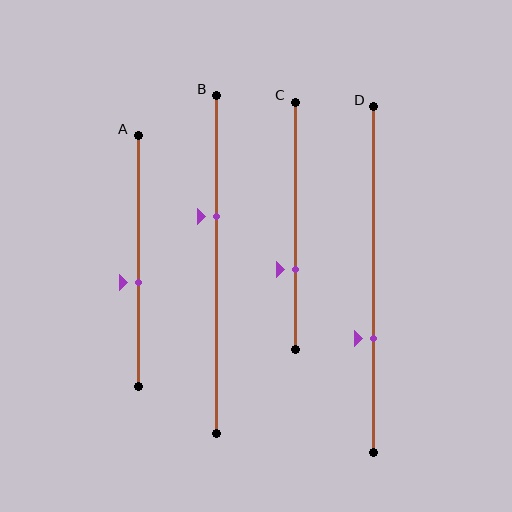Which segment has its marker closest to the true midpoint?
Segment A has its marker closest to the true midpoint.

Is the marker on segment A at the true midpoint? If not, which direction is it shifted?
No, the marker on segment A is shifted downward by about 9% of the segment length.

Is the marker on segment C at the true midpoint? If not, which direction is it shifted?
No, the marker on segment C is shifted downward by about 18% of the segment length.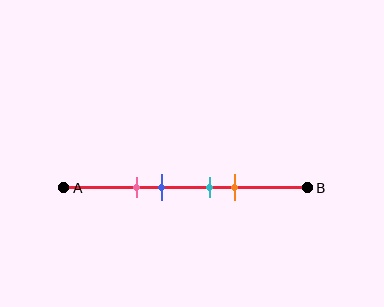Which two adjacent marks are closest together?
The cyan and orange marks are the closest adjacent pair.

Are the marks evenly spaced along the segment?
No, the marks are not evenly spaced.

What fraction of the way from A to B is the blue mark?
The blue mark is approximately 40% (0.4) of the way from A to B.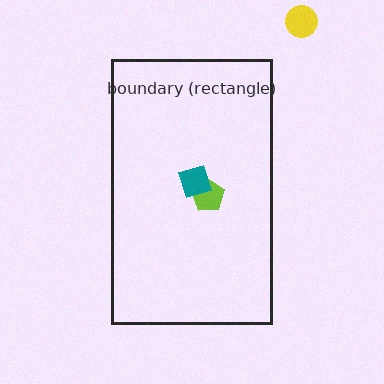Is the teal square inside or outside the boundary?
Inside.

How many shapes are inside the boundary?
2 inside, 1 outside.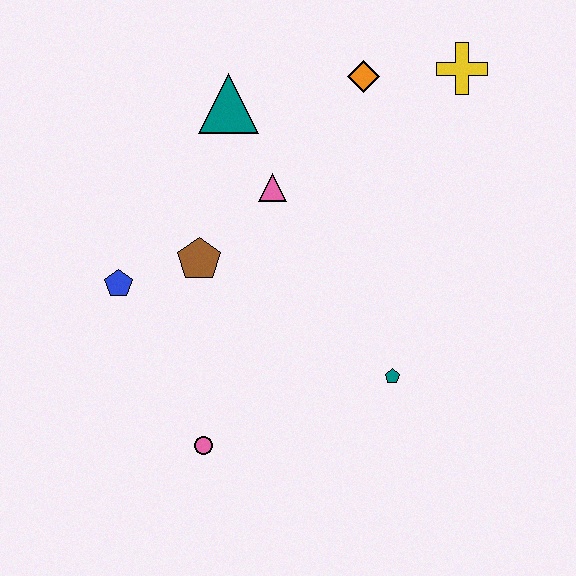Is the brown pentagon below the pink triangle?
Yes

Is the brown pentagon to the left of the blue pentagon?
No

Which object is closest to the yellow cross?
The orange diamond is closest to the yellow cross.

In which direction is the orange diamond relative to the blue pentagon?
The orange diamond is to the right of the blue pentagon.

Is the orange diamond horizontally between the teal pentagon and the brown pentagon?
Yes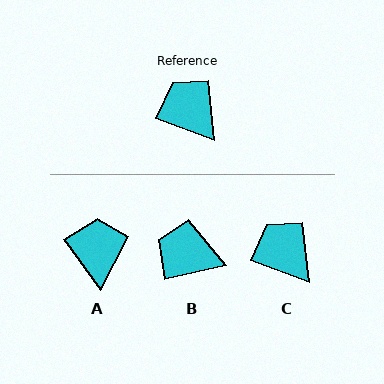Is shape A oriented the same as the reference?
No, it is off by about 33 degrees.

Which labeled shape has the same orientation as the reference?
C.